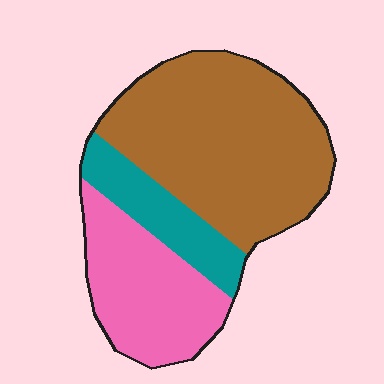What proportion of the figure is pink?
Pink takes up about one quarter (1/4) of the figure.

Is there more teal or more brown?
Brown.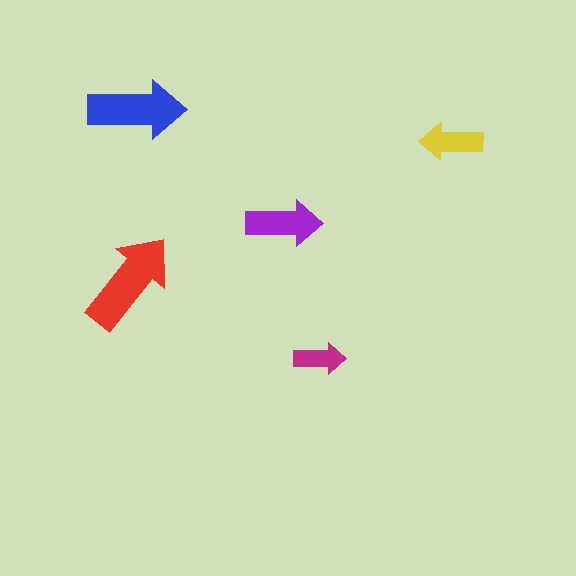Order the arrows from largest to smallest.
the red one, the blue one, the purple one, the yellow one, the magenta one.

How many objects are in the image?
There are 5 objects in the image.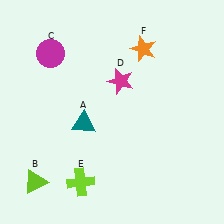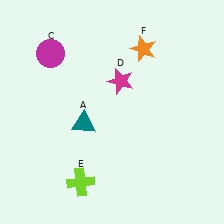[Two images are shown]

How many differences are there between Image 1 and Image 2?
There is 1 difference between the two images.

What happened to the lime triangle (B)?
The lime triangle (B) was removed in Image 2. It was in the bottom-left area of Image 1.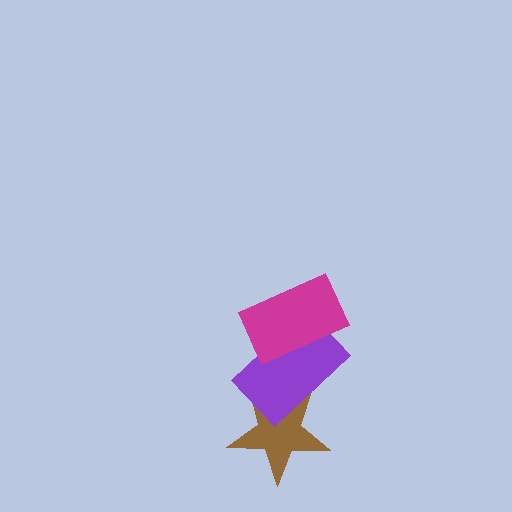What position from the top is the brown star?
The brown star is 3rd from the top.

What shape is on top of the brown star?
The purple rectangle is on top of the brown star.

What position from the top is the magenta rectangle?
The magenta rectangle is 1st from the top.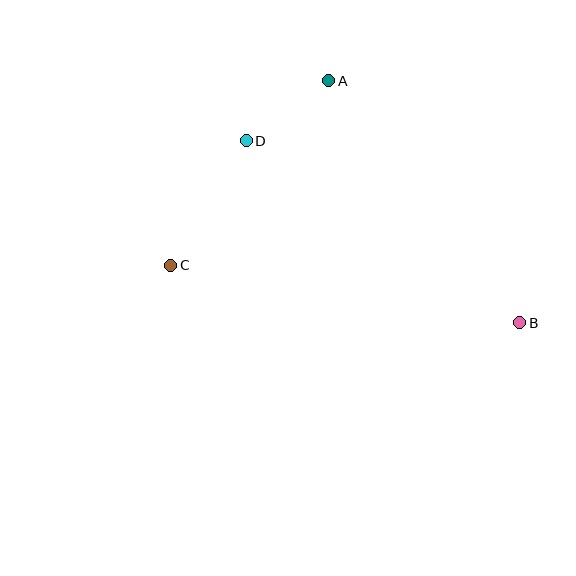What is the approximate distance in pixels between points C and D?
The distance between C and D is approximately 145 pixels.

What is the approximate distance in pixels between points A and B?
The distance between A and B is approximately 308 pixels.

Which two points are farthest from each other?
Points B and C are farthest from each other.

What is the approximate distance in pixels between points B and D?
The distance between B and D is approximately 328 pixels.